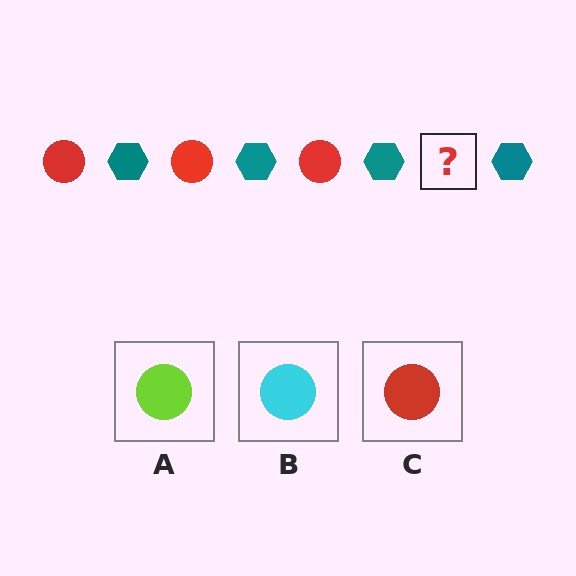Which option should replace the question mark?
Option C.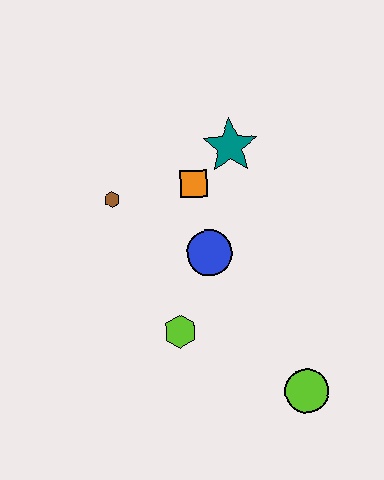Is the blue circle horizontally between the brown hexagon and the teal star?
Yes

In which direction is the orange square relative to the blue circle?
The orange square is above the blue circle.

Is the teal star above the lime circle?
Yes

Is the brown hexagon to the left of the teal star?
Yes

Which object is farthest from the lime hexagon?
The teal star is farthest from the lime hexagon.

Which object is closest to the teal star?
The orange square is closest to the teal star.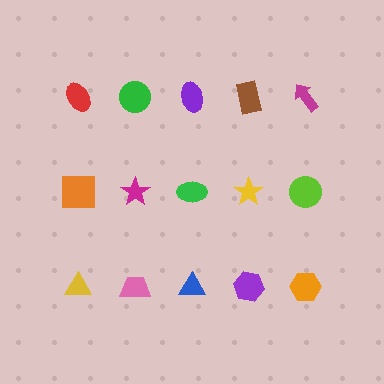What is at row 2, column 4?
A yellow star.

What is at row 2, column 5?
A lime circle.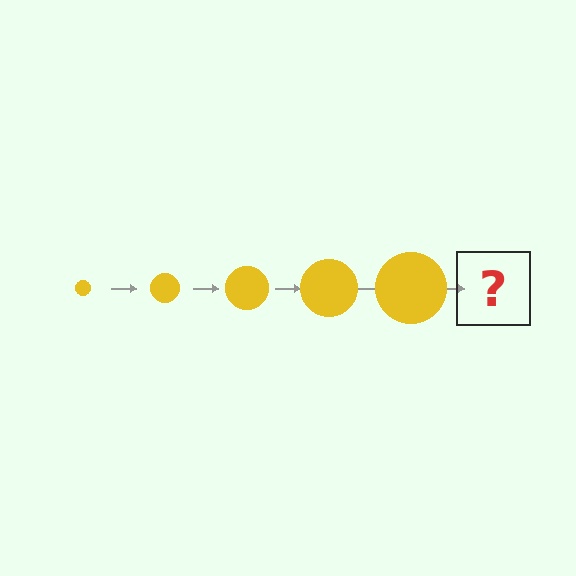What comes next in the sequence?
The next element should be a yellow circle, larger than the previous one.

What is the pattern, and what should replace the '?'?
The pattern is that the circle gets progressively larger each step. The '?' should be a yellow circle, larger than the previous one.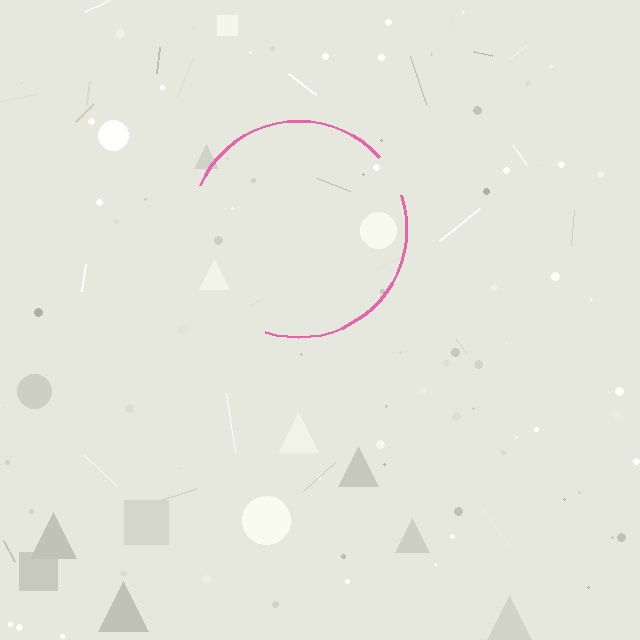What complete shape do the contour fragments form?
The contour fragments form a circle.